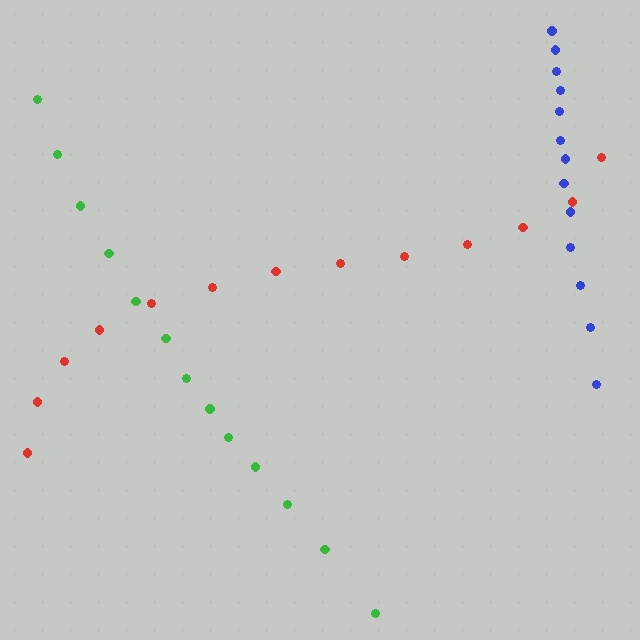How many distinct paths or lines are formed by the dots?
There are 3 distinct paths.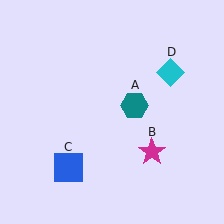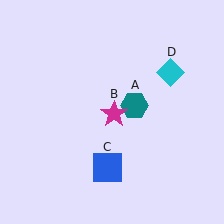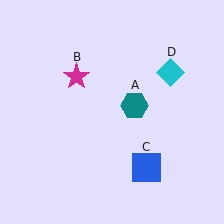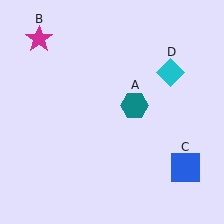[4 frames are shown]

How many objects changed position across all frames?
2 objects changed position: magenta star (object B), blue square (object C).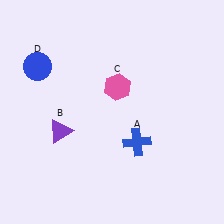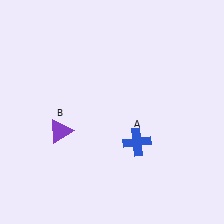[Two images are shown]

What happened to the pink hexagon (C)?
The pink hexagon (C) was removed in Image 2. It was in the top-right area of Image 1.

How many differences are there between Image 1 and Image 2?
There are 2 differences between the two images.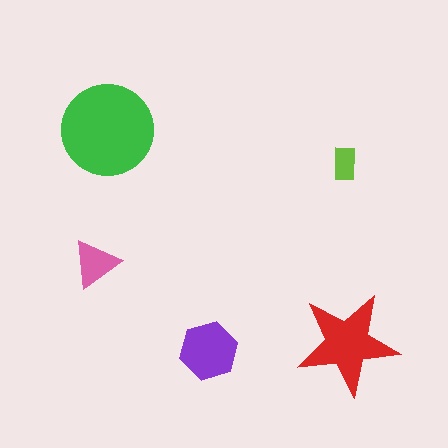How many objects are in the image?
There are 5 objects in the image.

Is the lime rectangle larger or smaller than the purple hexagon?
Smaller.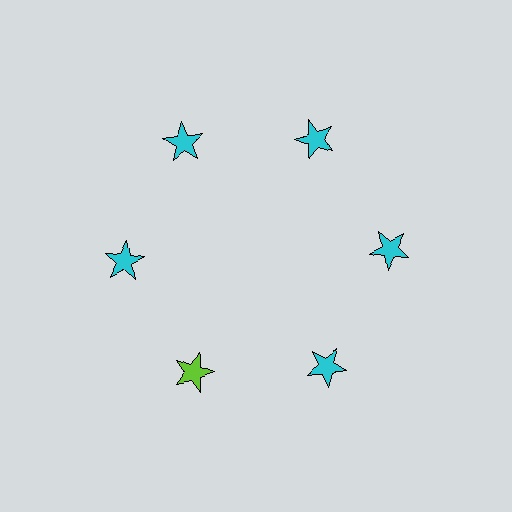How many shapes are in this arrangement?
There are 6 shapes arranged in a ring pattern.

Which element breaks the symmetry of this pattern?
The lime star at roughly the 7 o'clock position breaks the symmetry. All other shapes are cyan stars.